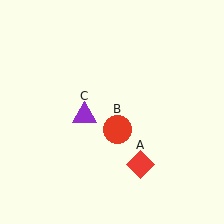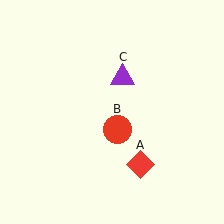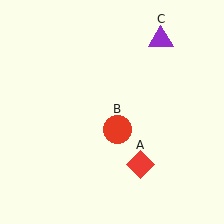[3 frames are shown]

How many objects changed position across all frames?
1 object changed position: purple triangle (object C).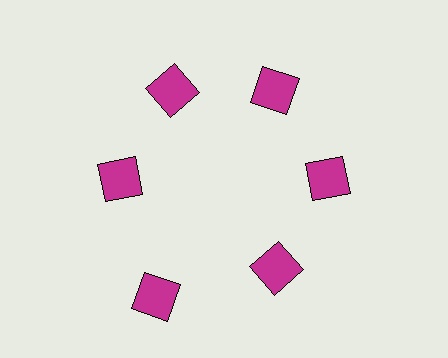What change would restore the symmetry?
The symmetry would be restored by moving it inward, back onto the ring so that all 6 squares sit at equal angles and equal distance from the center.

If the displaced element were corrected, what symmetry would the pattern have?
It would have 6-fold rotational symmetry — the pattern would map onto itself every 60 degrees.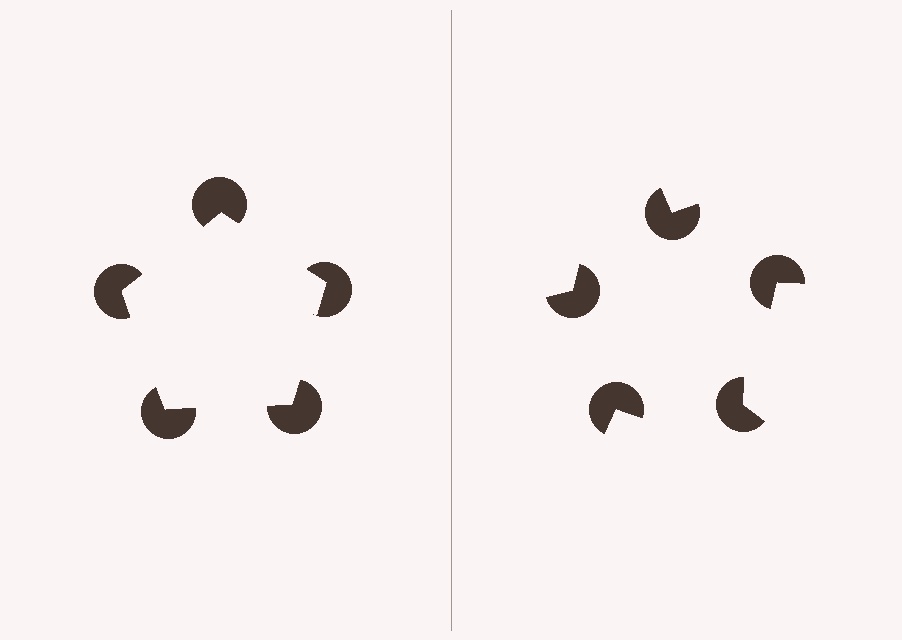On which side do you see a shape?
An illusory pentagon appears on the left side. On the right side the wedge cuts are rotated, so no coherent shape forms.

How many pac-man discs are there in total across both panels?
10 — 5 on each side.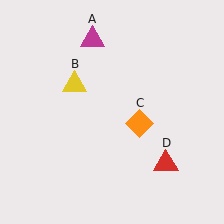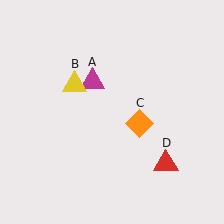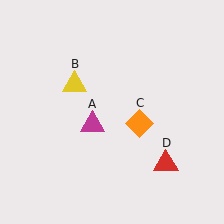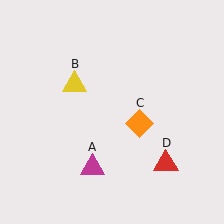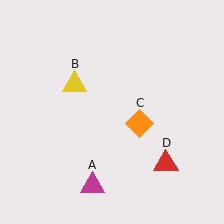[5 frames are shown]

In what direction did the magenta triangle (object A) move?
The magenta triangle (object A) moved down.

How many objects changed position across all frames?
1 object changed position: magenta triangle (object A).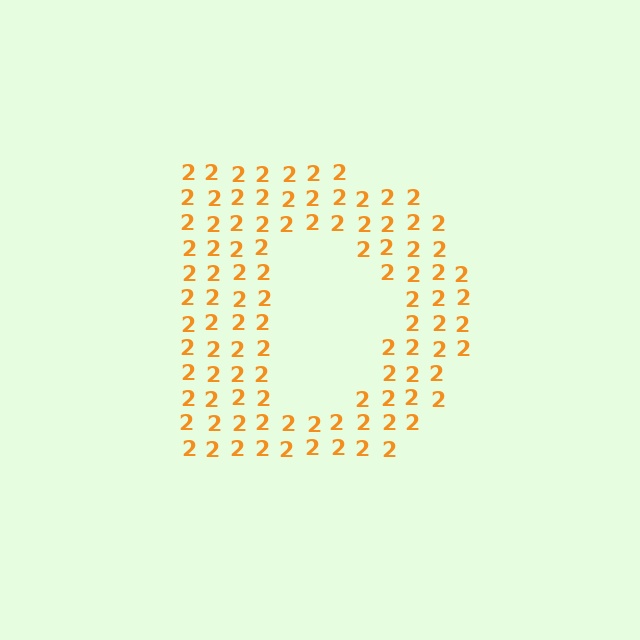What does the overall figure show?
The overall figure shows the letter D.